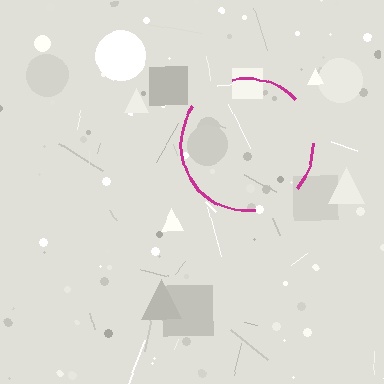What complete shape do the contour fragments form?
The contour fragments form a circle.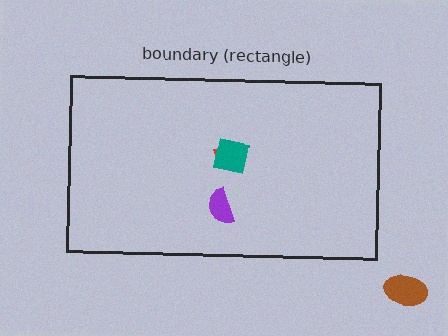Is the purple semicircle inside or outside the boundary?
Inside.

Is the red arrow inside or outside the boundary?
Inside.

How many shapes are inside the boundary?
3 inside, 1 outside.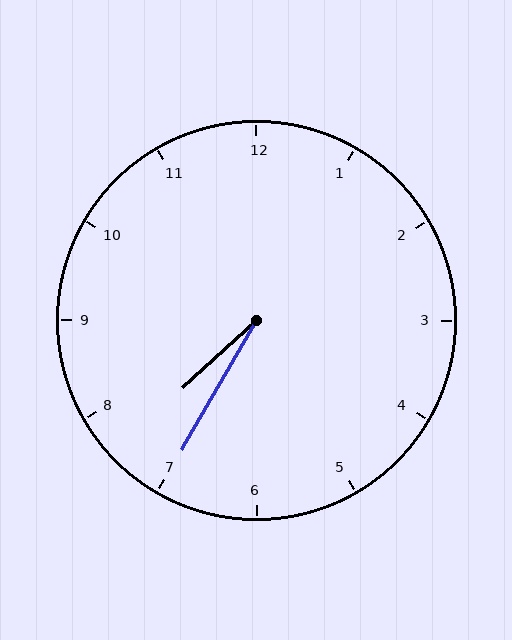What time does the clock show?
7:35.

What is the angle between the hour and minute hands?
Approximately 18 degrees.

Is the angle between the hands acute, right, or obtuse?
It is acute.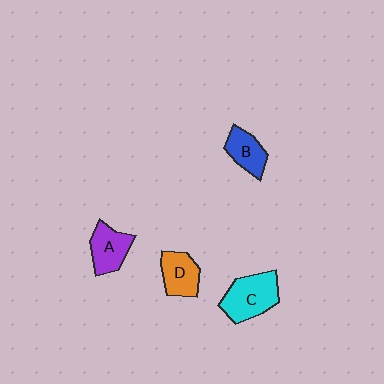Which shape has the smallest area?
Shape B (blue).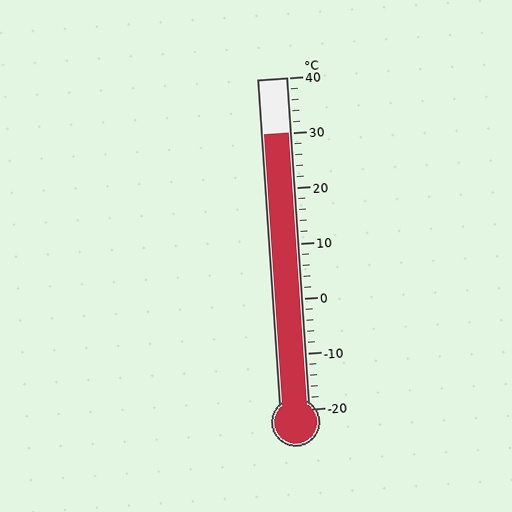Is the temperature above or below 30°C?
The temperature is at 30°C.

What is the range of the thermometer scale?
The thermometer scale ranges from -20°C to 40°C.